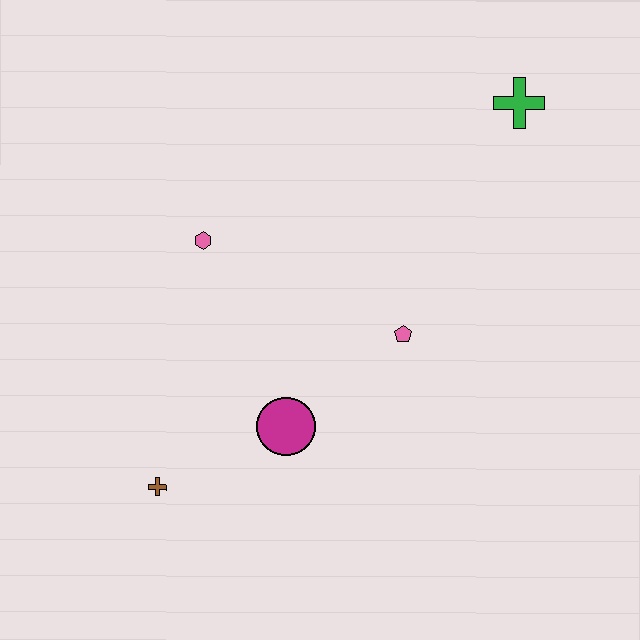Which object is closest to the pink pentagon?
The magenta circle is closest to the pink pentagon.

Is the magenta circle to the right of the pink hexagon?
Yes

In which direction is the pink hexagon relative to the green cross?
The pink hexagon is to the left of the green cross.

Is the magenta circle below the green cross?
Yes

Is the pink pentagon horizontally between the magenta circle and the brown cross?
No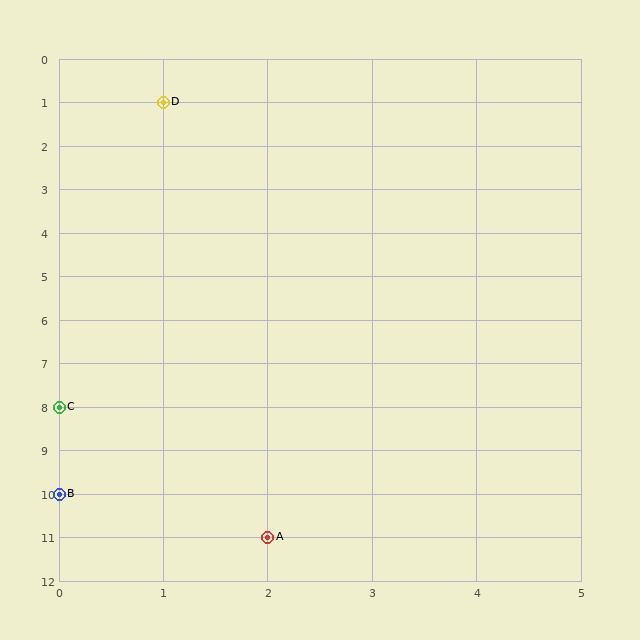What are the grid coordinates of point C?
Point C is at grid coordinates (0, 8).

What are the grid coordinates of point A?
Point A is at grid coordinates (2, 11).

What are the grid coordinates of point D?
Point D is at grid coordinates (1, 1).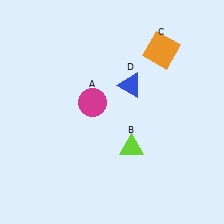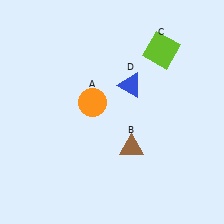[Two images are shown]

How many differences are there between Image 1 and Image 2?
There are 3 differences between the two images.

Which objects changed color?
A changed from magenta to orange. B changed from lime to brown. C changed from orange to lime.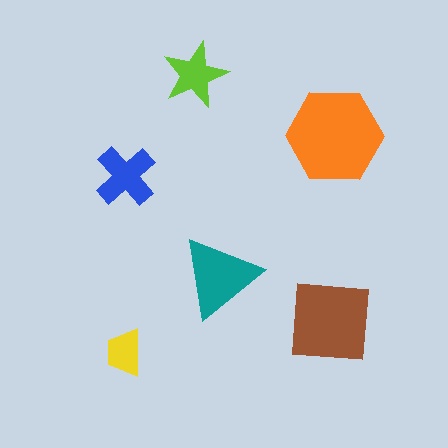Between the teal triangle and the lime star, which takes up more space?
The teal triangle.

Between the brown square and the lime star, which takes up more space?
The brown square.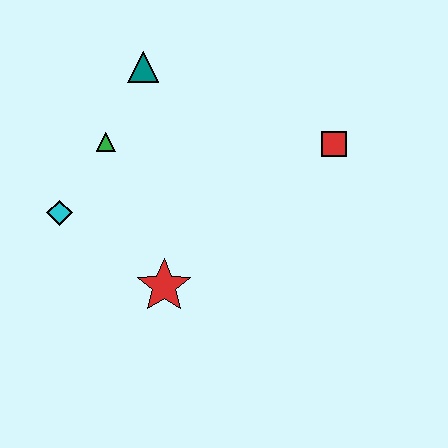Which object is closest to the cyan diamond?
The green triangle is closest to the cyan diamond.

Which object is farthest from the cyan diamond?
The red square is farthest from the cyan diamond.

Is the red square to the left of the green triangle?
No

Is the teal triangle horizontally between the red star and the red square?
No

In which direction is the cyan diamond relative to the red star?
The cyan diamond is to the left of the red star.